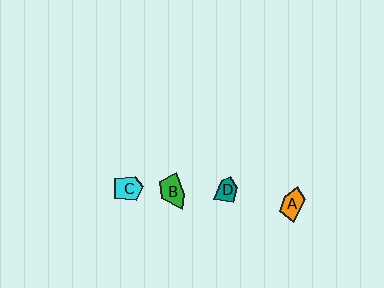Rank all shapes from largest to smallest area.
From largest to smallest: B (green), C (cyan), A (orange), D (teal).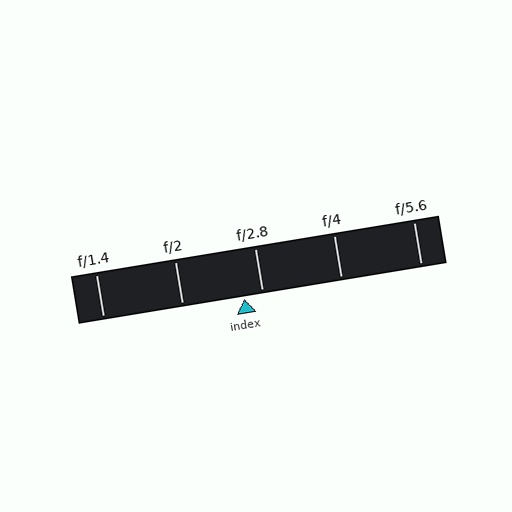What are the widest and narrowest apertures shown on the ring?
The widest aperture shown is f/1.4 and the narrowest is f/5.6.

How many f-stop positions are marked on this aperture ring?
There are 5 f-stop positions marked.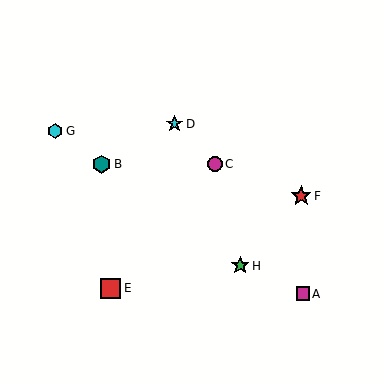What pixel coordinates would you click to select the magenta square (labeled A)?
Click at (303, 294) to select the magenta square A.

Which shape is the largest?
The red star (labeled F) is the largest.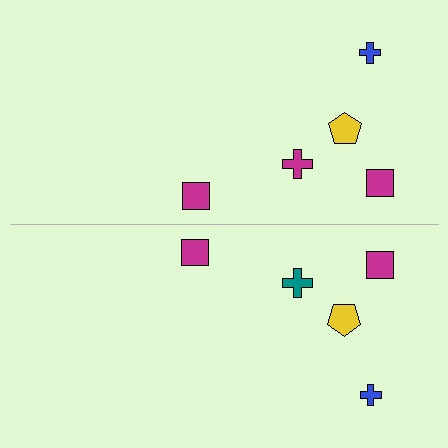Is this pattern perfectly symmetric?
No, the pattern is not perfectly symmetric. The teal cross on the bottom side breaks the symmetry — its mirror counterpart is magenta.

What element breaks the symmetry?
The teal cross on the bottom side breaks the symmetry — its mirror counterpart is magenta.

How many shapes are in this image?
There are 10 shapes in this image.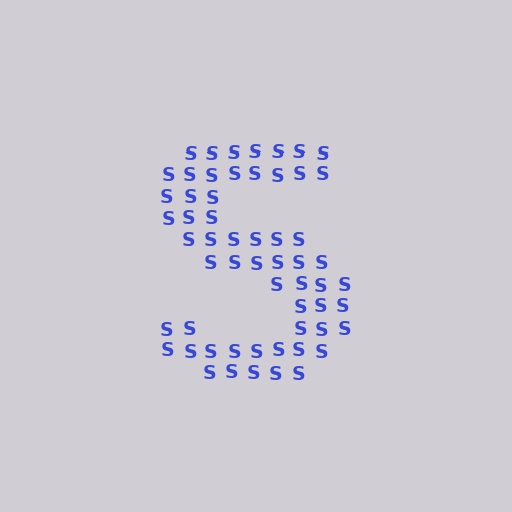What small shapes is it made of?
It is made of small letter S's.